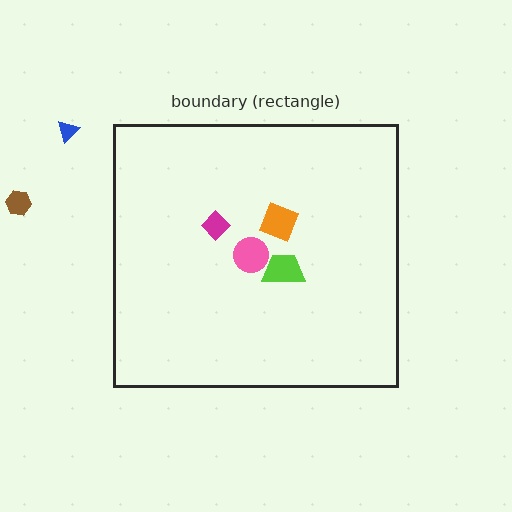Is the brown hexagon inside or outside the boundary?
Outside.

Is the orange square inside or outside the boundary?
Inside.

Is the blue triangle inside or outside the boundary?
Outside.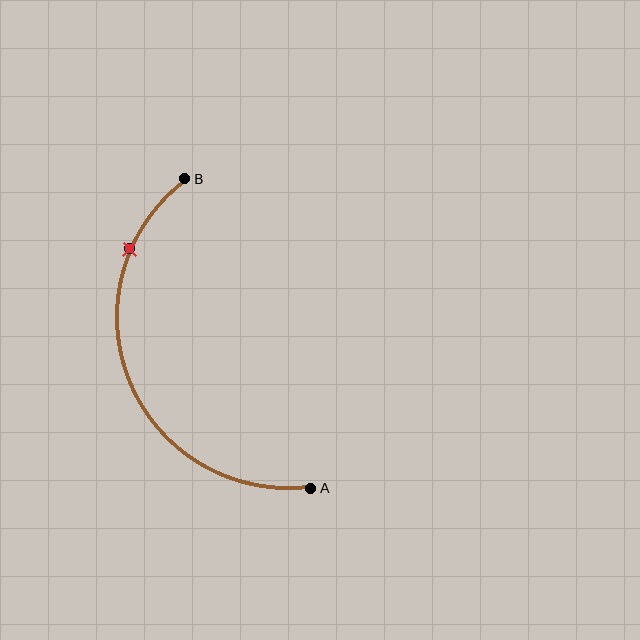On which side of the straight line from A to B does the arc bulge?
The arc bulges to the left of the straight line connecting A and B.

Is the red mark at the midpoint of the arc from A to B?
No. The red mark lies on the arc but is closer to endpoint B. The arc midpoint would be at the point on the curve equidistant along the arc from both A and B.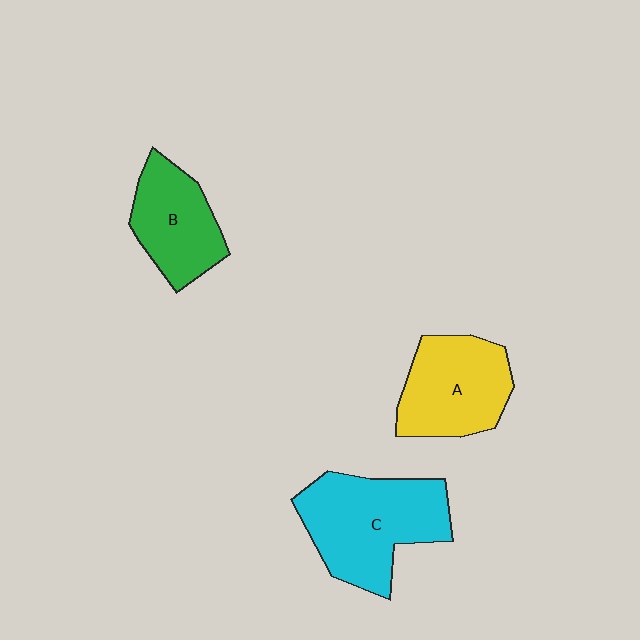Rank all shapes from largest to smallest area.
From largest to smallest: C (cyan), A (yellow), B (green).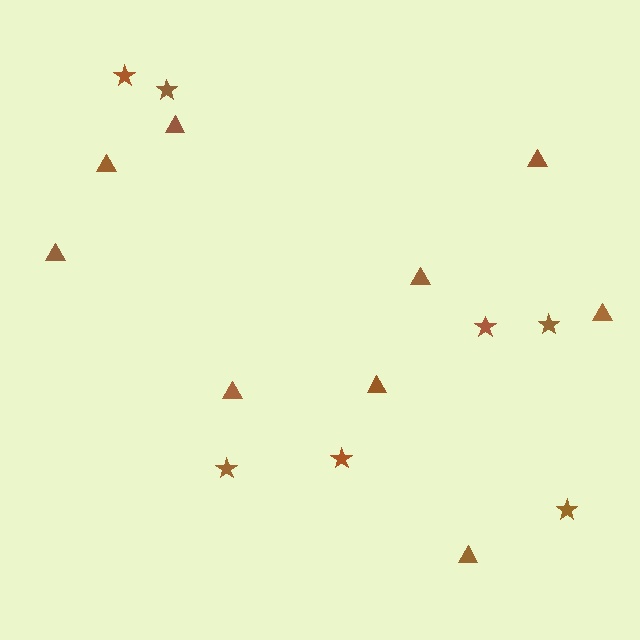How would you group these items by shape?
There are 2 groups: one group of triangles (9) and one group of stars (7).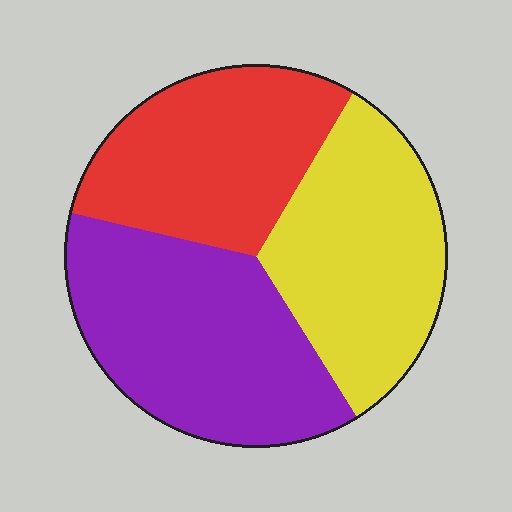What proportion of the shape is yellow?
Yellow covers roughly 30% of the shape.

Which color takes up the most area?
Purple, at roughly 40%.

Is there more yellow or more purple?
Purple.